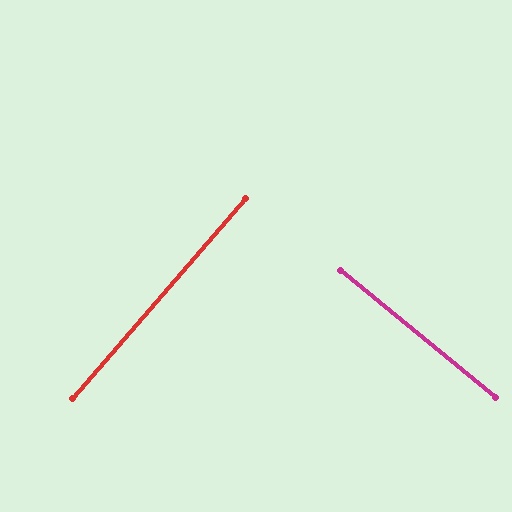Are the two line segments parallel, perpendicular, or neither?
Perpendicular — they meet at approximately 88°.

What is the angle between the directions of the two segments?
Approximately 88 degrees.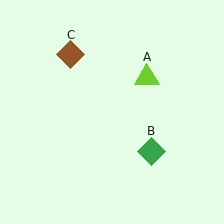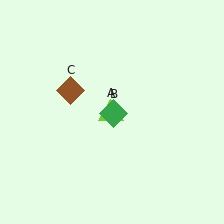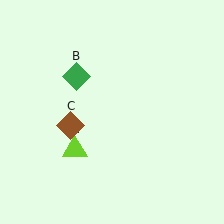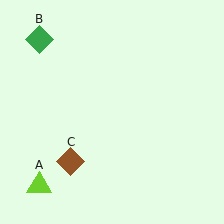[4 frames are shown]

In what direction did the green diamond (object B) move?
The green diamond (object B) moved up and to the left.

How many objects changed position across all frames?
3 objects changed position: lime triangle (object A), green diamond (object B), brown diamond (object C).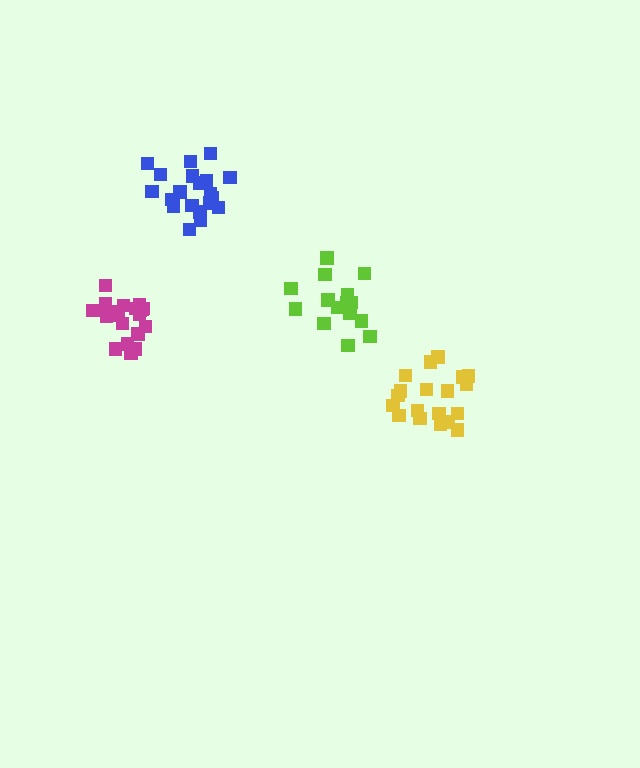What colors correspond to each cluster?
The clusters are colored: magenta, lime, yellow, blue.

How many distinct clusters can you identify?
There are 4 distinct clusters.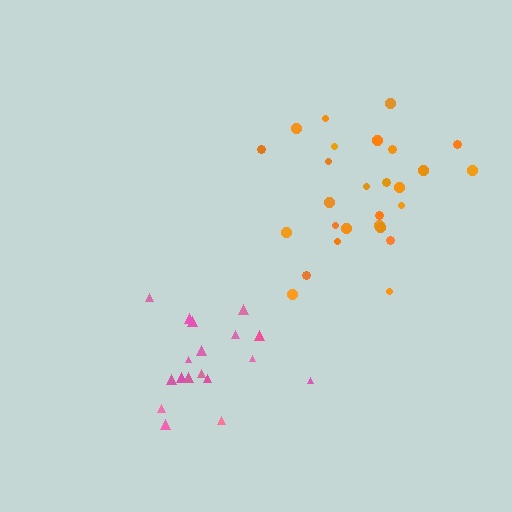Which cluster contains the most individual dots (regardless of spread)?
Orange (27).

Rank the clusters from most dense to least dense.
pink, orange.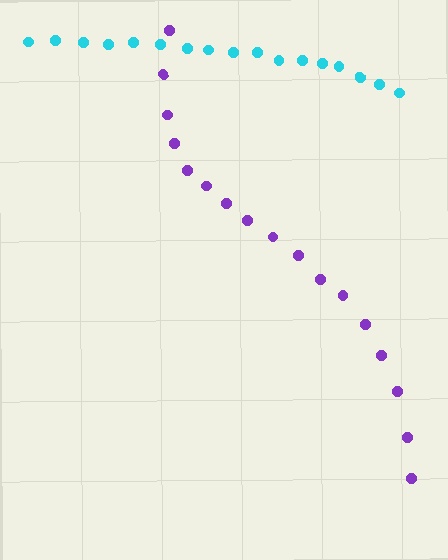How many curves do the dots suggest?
There are 2 distinct paths.